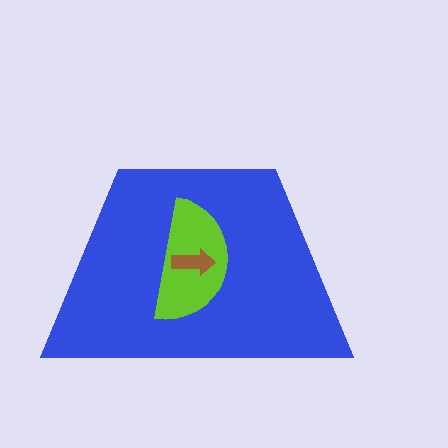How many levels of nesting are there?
3.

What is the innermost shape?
The brown arrow.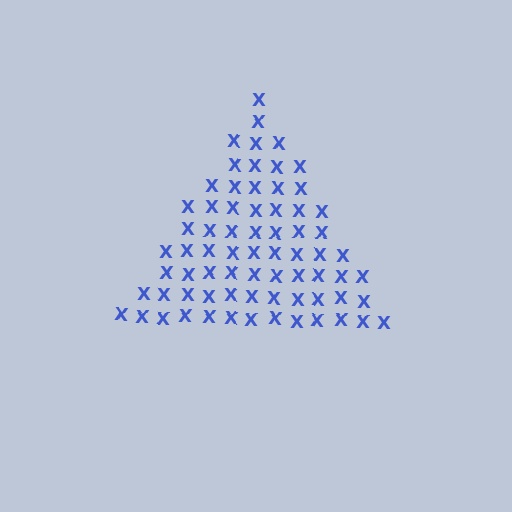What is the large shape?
The large shape is a triangle.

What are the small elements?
The small elements are letter X's.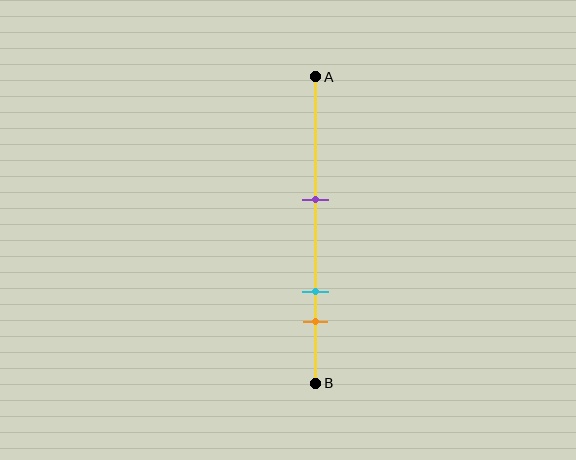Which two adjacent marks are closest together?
The cyan and orange marks are the closest adjacent pair.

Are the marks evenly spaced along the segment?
No, the marks are not evenly spaced.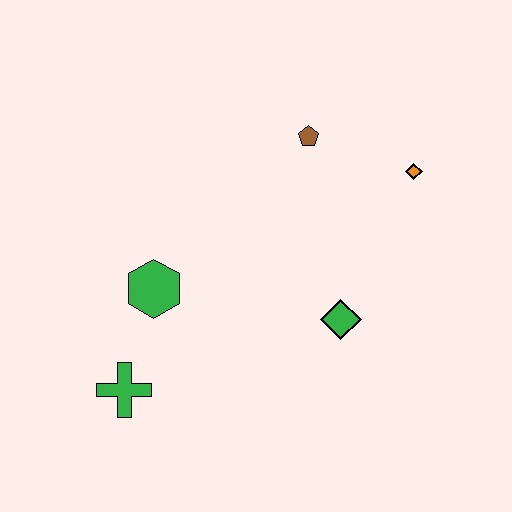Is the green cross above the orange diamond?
No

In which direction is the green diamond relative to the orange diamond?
The green diamond is below the orange diamond.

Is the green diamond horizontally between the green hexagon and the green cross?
No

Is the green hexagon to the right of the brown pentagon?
No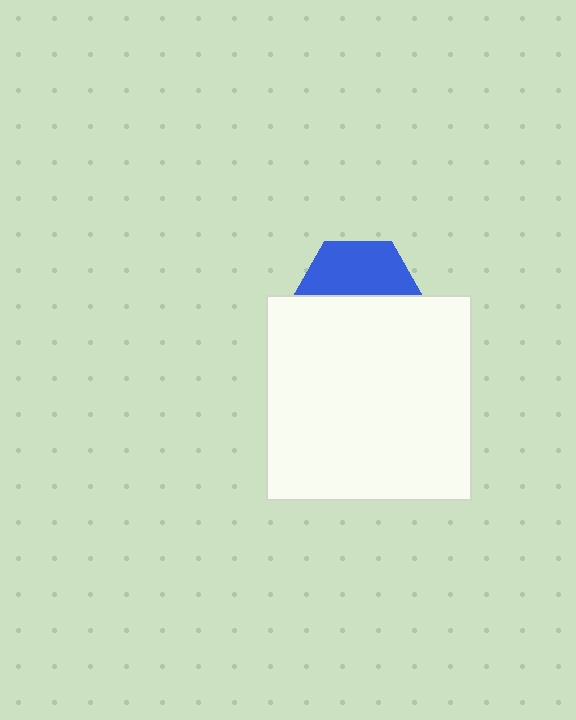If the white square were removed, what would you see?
You would see the complete blue hexagon.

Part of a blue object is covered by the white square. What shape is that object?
It is a hexagon.